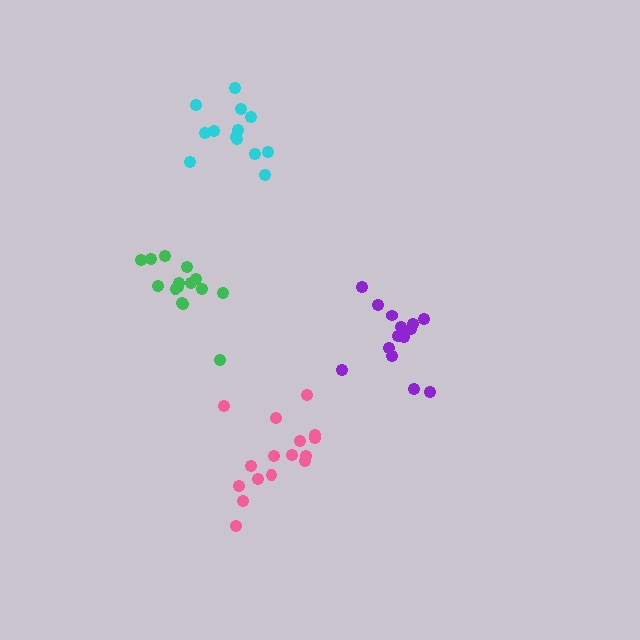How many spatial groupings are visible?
There are 4 spatial groupings.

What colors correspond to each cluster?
The clusters are colored: green, cyan, pink, purple.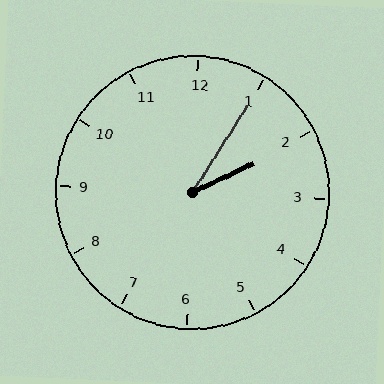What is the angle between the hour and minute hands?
Approximately 32 degrees.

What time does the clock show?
2:05.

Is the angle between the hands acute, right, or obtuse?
It is acute.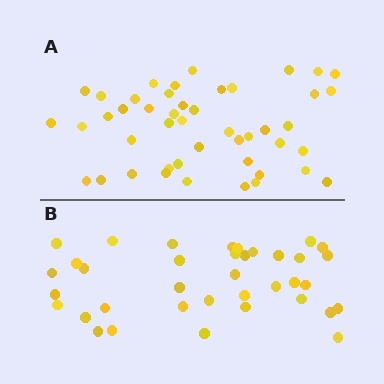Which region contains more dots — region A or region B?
Region A (the top region) has more dots.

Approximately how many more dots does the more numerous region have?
Region A has roughly 8 or so more dots than region B.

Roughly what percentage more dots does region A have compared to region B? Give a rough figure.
About 25% more.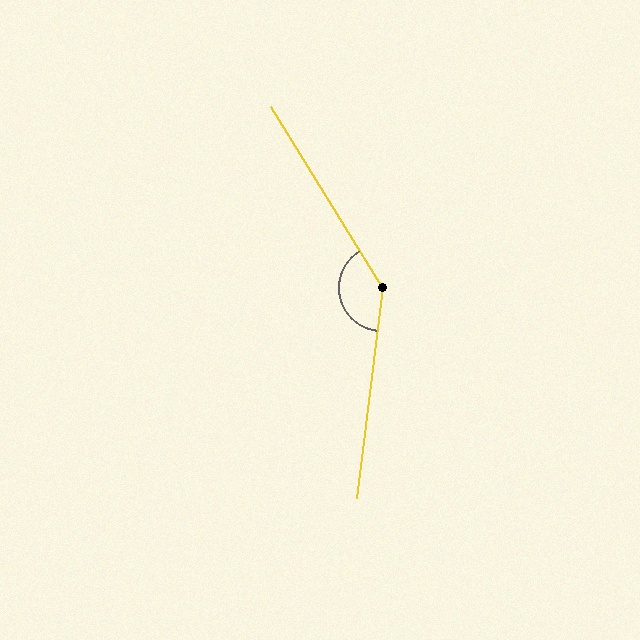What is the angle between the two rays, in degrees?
Approximately 141 degrees.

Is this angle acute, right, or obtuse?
It is obtuse.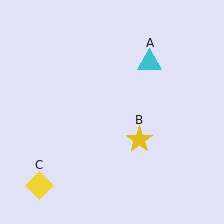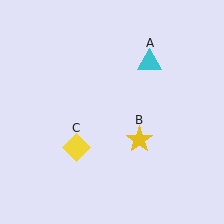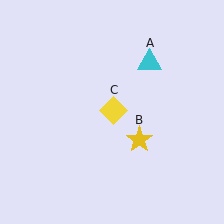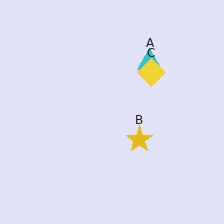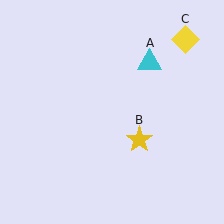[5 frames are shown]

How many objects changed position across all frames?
1 object changed position: yellow diamond (object C).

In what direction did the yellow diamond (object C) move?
The yellow diamond (object C) moved up and to the right.